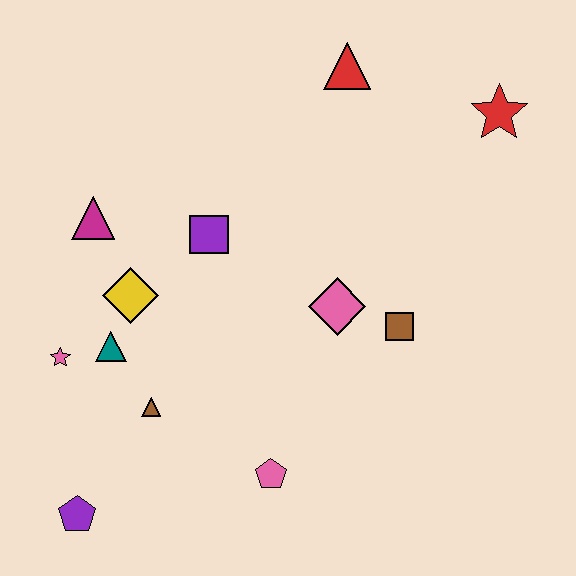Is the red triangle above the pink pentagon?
Yes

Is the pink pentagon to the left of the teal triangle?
No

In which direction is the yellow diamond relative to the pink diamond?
The yellow diamond is to the left of the pink diamond.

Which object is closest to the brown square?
The pink diamond is closest to the brown square.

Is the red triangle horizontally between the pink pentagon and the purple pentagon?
No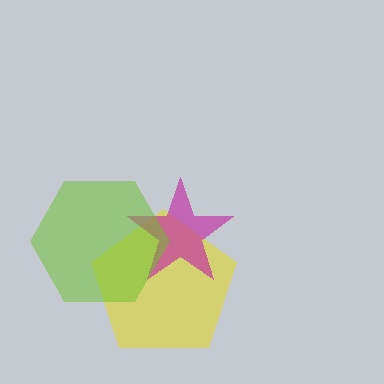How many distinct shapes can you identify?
There are 3 distinct shapes: a yellow pentagon, a magenta star, a lime hexagon.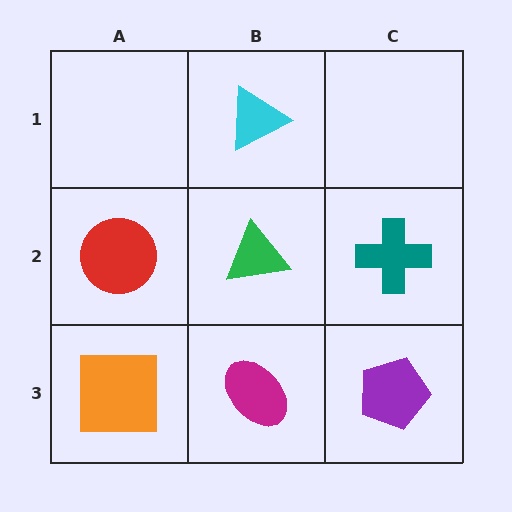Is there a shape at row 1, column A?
No, that cell is empty.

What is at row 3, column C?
A purple pentagon.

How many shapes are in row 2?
3 shapes.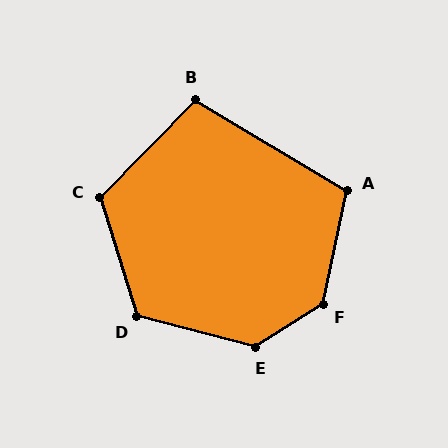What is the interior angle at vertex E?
Approximately 133 degrees (obtuse).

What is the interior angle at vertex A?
Approximately 109 degrees (obtuse).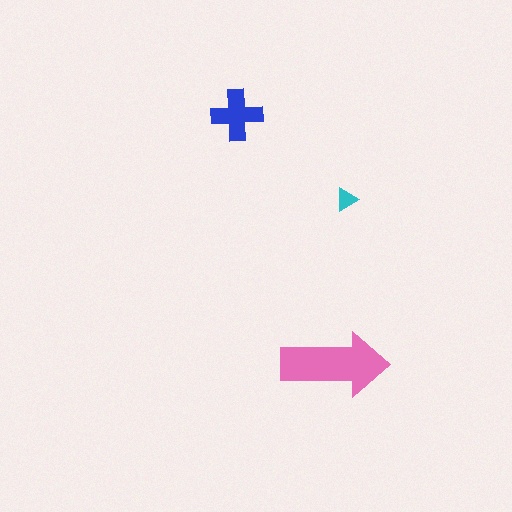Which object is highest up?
The blue cross is topmost.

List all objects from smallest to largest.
The cyan triangle, the blue cross, the pink arrow.